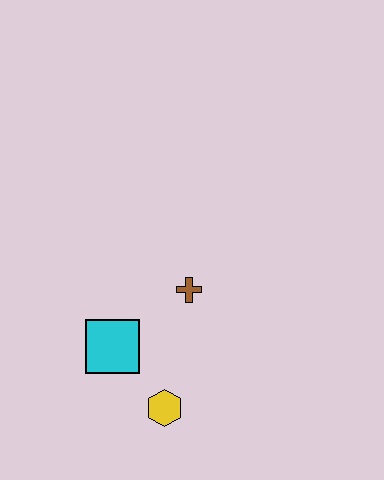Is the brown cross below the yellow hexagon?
No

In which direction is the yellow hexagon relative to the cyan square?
The yellow hexagon is below the cyan square.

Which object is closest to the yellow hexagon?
The cyan square is closest to the yellow hexagon.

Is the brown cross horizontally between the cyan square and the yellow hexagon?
No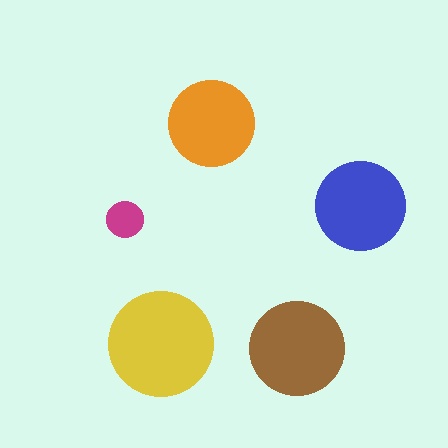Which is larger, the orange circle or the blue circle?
The blue one.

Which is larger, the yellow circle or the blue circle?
The yellow one.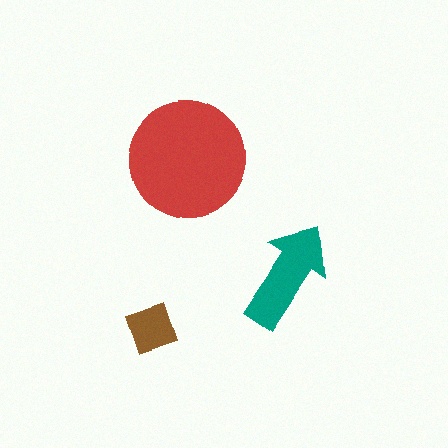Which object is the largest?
The red circle.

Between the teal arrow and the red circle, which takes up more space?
The red circle.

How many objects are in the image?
There are 3 objects in the image.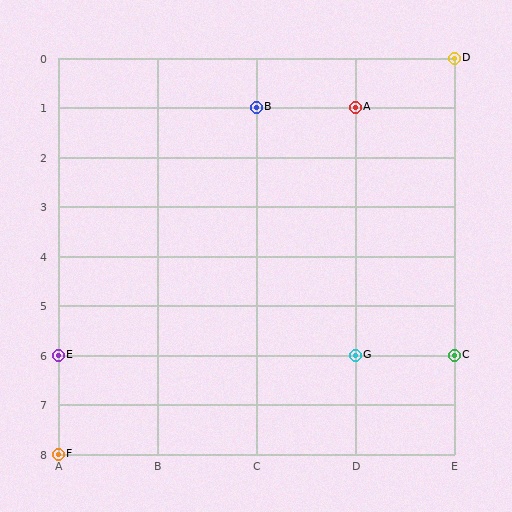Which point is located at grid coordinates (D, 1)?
Point A is at (D, 1).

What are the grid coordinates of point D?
Point D is at grid coordinates (E, 0).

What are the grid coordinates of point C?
Point C is at grid coordinates (E, 6).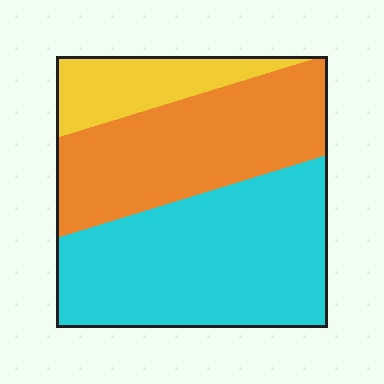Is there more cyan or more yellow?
Cyan.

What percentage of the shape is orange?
Orange covers roughly 35% of the shape.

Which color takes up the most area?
Cyan, at roughly 50%.